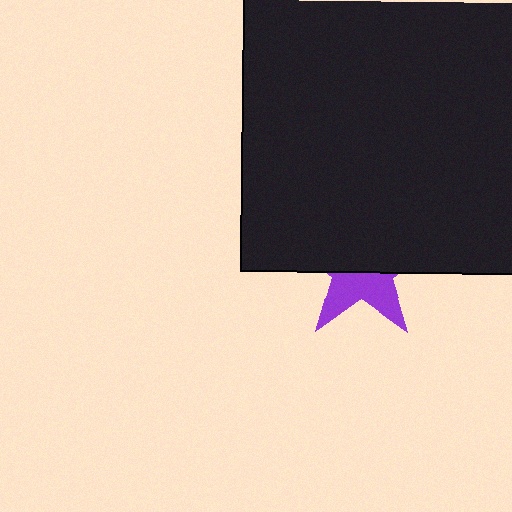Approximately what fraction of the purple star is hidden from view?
Roughly 60% of the purple star is hidden behind the black square.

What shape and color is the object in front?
The object in front is a black square.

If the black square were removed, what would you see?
You would see the complete purple star.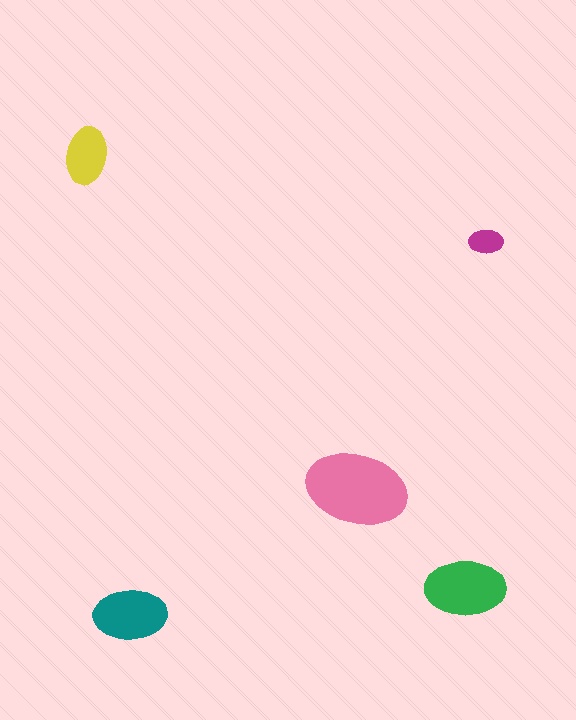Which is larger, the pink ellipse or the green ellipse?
The pink one.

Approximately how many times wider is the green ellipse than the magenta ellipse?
About 2.5 times wider.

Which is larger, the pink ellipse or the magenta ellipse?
The pink one.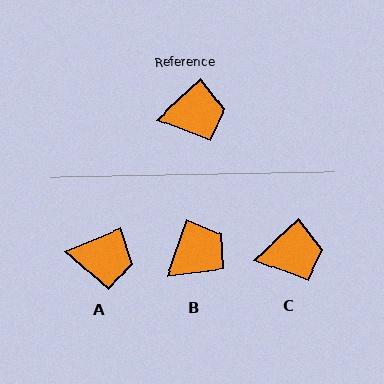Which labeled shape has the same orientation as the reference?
C.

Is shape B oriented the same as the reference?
No, it is off by about 29 degrees.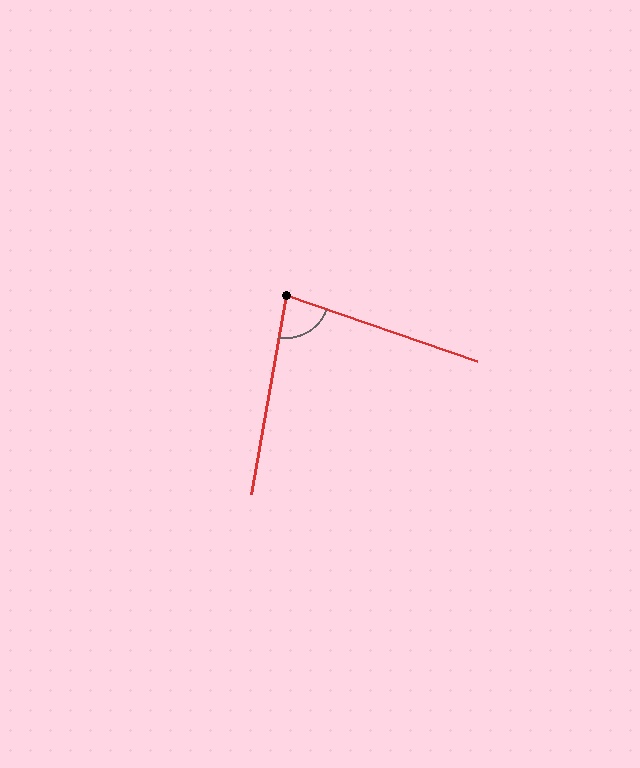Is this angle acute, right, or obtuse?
It is acute.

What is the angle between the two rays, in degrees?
Approximately 81 degrees.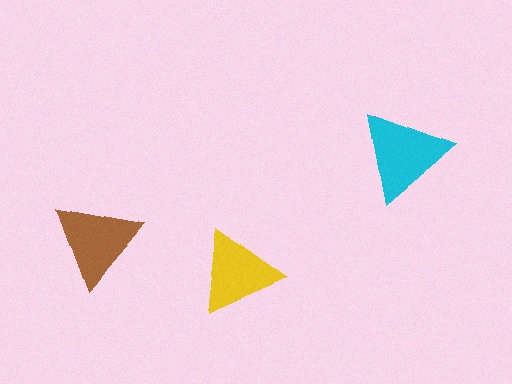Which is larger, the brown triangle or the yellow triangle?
The brown one.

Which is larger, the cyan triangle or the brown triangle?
The cyan one.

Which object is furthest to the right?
The cyan triangle is rightmost.